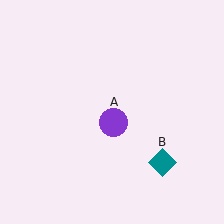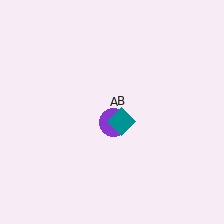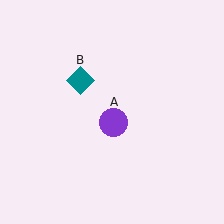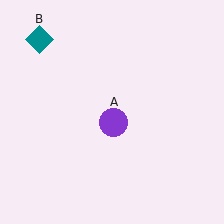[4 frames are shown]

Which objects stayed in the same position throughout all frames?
Purple circle (object A) remained stationary.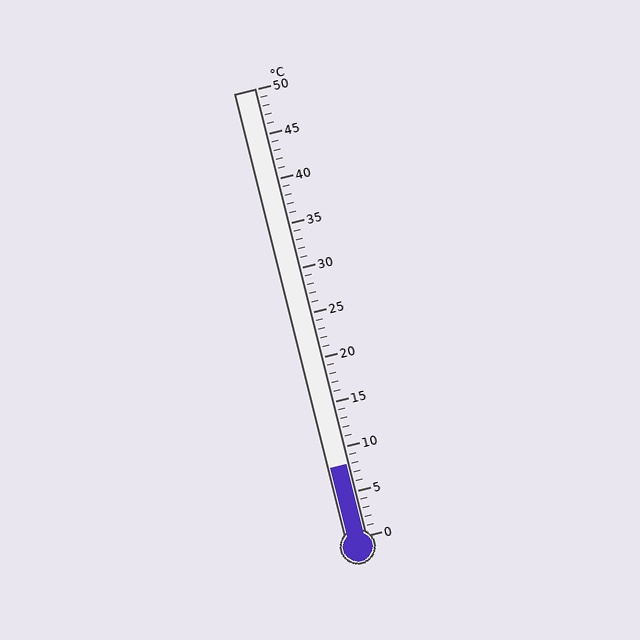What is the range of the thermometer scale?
The thermometer scale ranges from 0°C to 50°C.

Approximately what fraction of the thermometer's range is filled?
The thermometer is filled to approximately 15% of its range.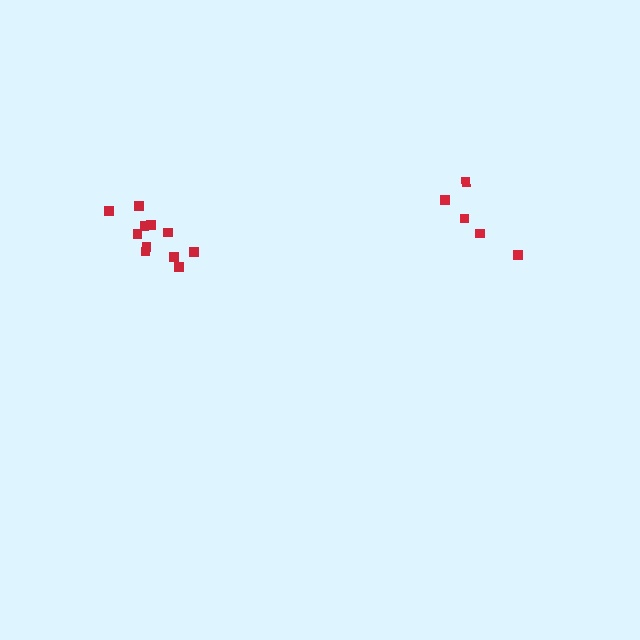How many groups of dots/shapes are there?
There are 2 groups.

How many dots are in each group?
Group 1: 5 dots, Group 2: 11 dots (16 total).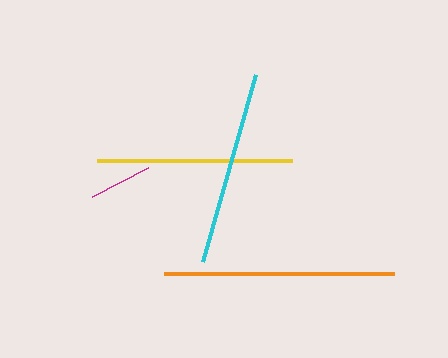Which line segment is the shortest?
The magenta line is the shortest at approximately 63 pixels.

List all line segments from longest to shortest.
From longest to shortest: orange, yellow, cyan, magenta.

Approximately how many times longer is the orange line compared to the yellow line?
The orange line is approximately 1.2 times the length of the yellow line.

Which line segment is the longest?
The orange line is the longest at approximately 230 pixels.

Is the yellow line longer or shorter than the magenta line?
The yellow line is longer than the magenta line.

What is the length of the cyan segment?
The cyan segment is approximately 194 pixels long.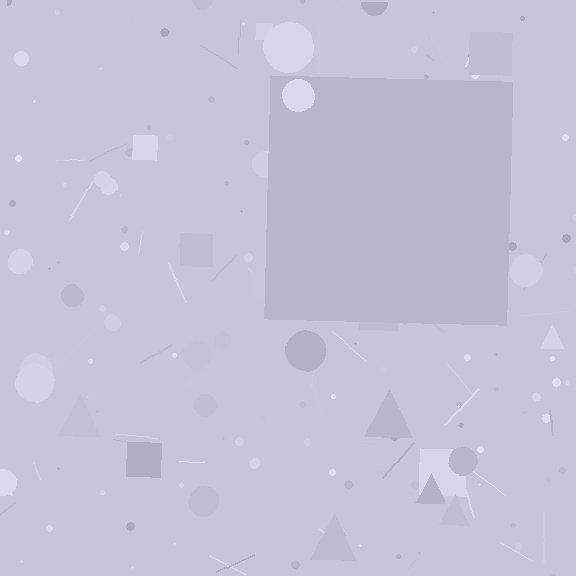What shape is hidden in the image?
A square is hidden in the image.